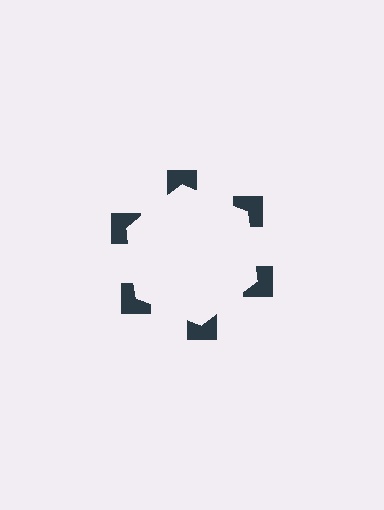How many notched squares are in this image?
There are 6 — one at each vertex of the illusory hexagon.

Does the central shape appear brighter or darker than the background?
It typically appears slightly brighter than the background, even though no actual brightness change is drawn.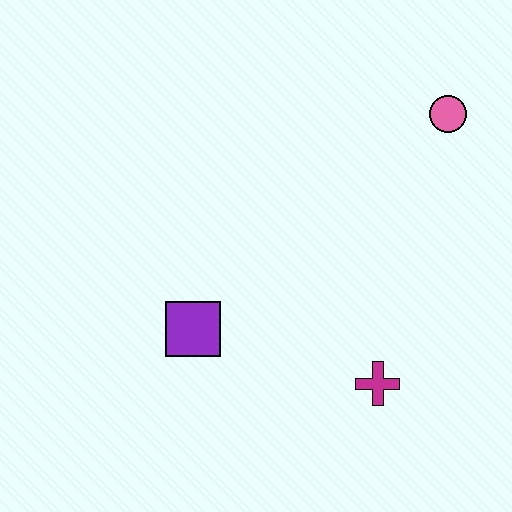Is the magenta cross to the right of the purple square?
Yes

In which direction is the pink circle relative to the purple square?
The pink circle is to the right of the purple square.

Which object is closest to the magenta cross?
The purple square is closest to the magenta cross.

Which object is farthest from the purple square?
The pink circle is farthest from the purple square.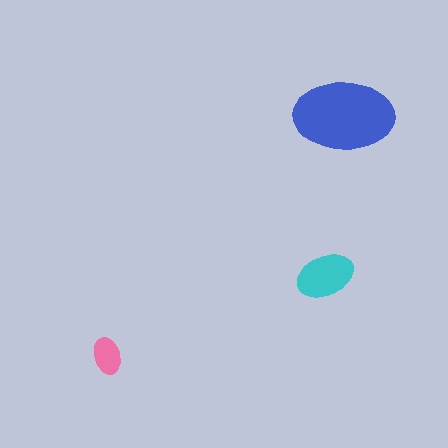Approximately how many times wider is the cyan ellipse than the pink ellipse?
About 1.5 times wider.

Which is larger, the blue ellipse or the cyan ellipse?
The blue one.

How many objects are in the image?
There are 3 objects in the image.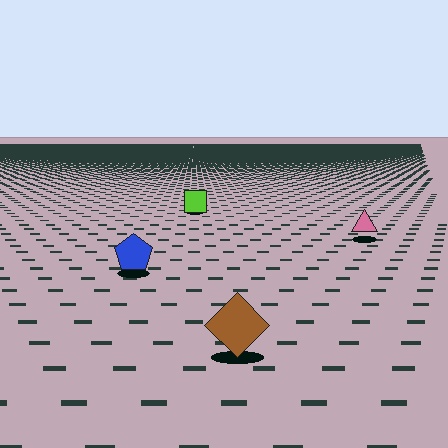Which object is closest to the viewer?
The brown diamond is closest. The texture marks near it are larger and more spread out.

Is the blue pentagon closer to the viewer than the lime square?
Yes. The blue pentagon is closer — you can tell from the texture gradient: the ground texture is coarser near it.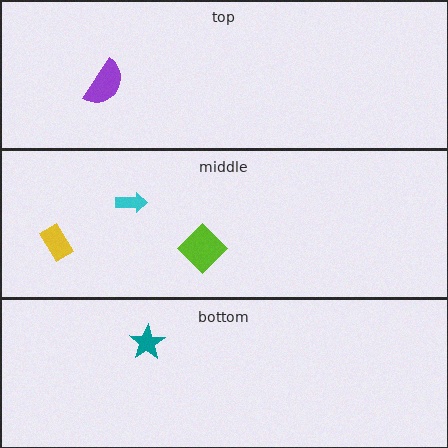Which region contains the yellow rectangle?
The middle region.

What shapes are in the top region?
The purple semicircle.